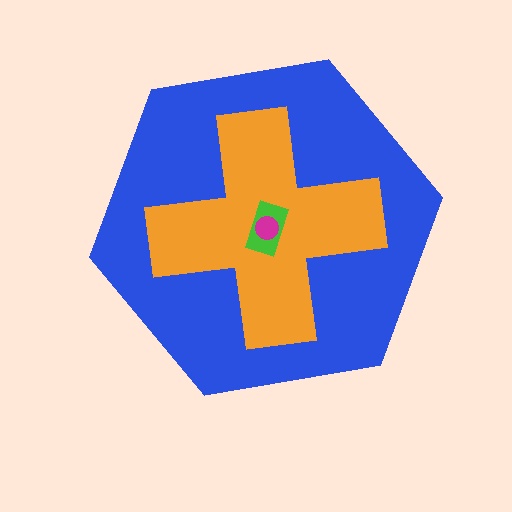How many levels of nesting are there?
4.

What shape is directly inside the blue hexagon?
The orange cross.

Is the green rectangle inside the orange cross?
Yes.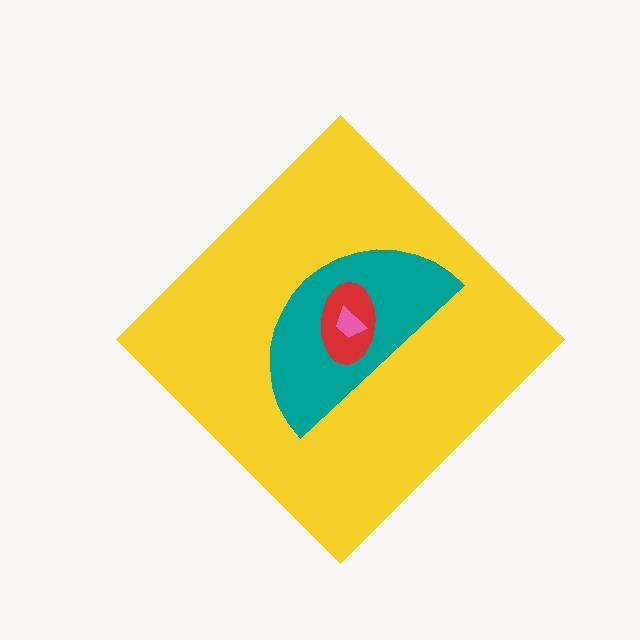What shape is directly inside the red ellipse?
The pink trapezoid.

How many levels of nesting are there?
4.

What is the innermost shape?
The pink trapezoid.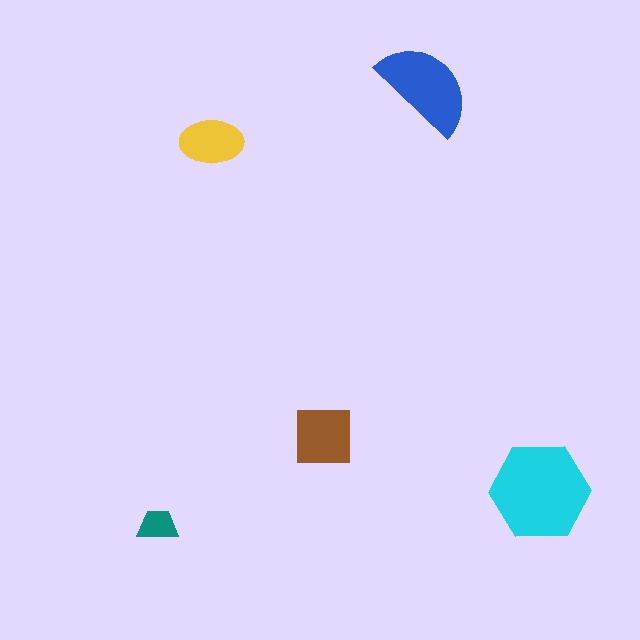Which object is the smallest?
The teal trapezoid.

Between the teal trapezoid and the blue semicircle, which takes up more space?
The blue semicircle.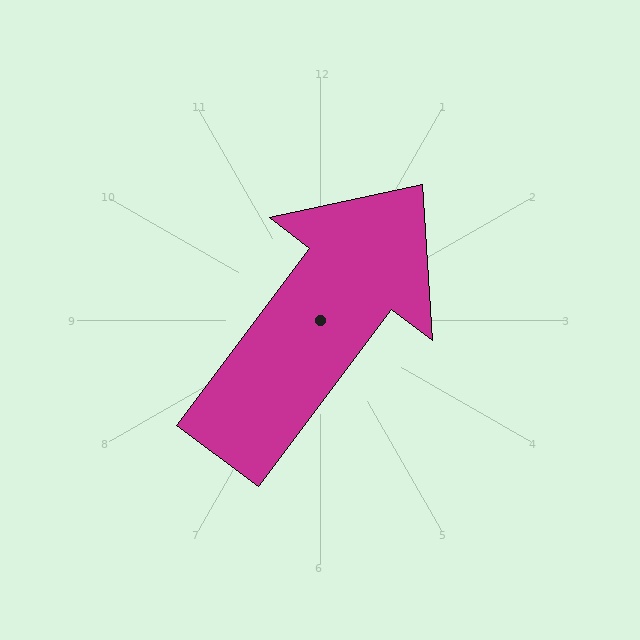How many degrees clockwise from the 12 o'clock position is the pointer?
Approximately 37 degrees.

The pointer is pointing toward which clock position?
Roughly 1 o'clock.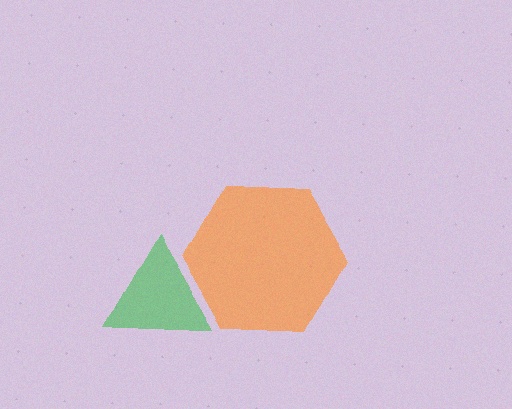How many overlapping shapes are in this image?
There are 2 overlapping shapes in the image.